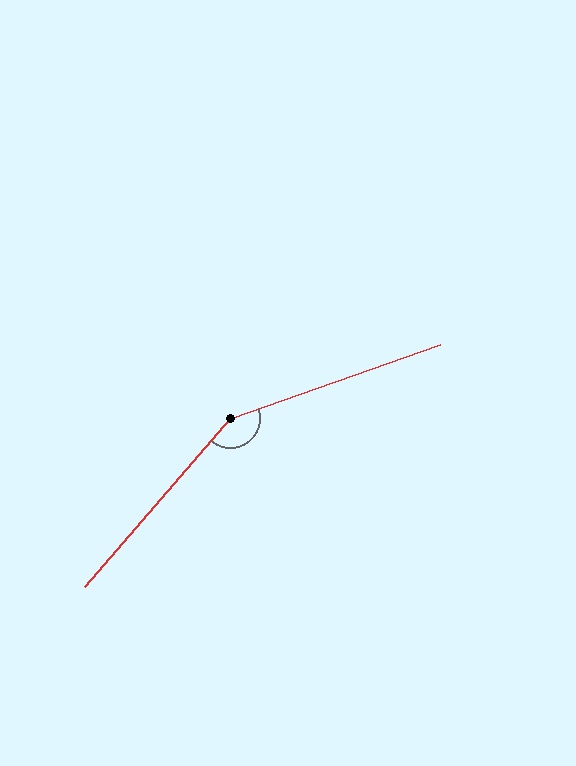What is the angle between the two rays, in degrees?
Approximately 150 degrees.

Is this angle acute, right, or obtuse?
It is obtuse.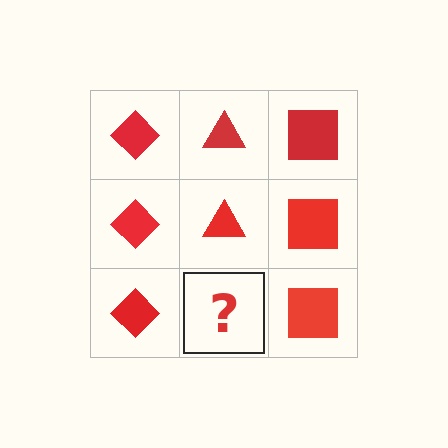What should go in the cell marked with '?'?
The missing cell should contain a red triangle.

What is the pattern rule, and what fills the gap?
The rule is that each column has a consistent shape. The gap should be filled with a red triangle.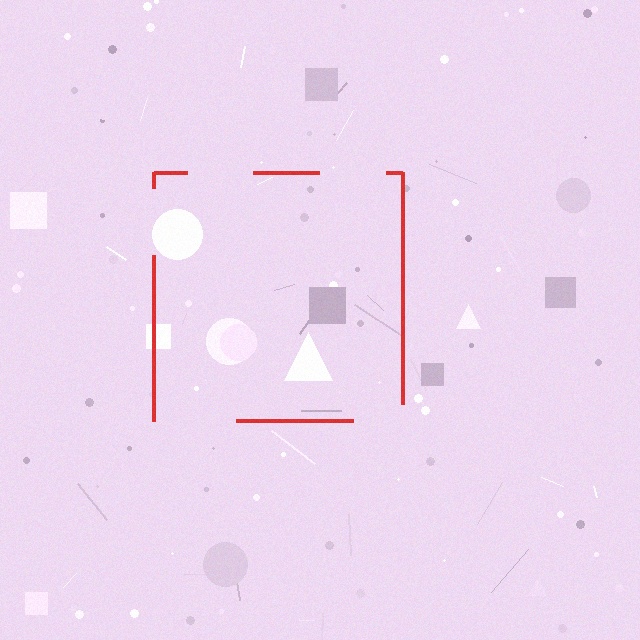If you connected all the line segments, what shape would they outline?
They would outline a square.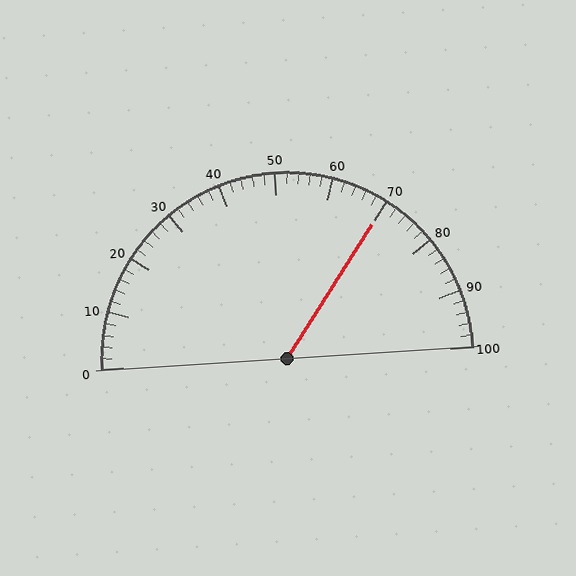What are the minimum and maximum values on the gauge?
The gauge ranges from 0 to 100.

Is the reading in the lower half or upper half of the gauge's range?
The reading is in the upper half of the range (0 to 100).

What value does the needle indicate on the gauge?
The needle indicates approximately 70.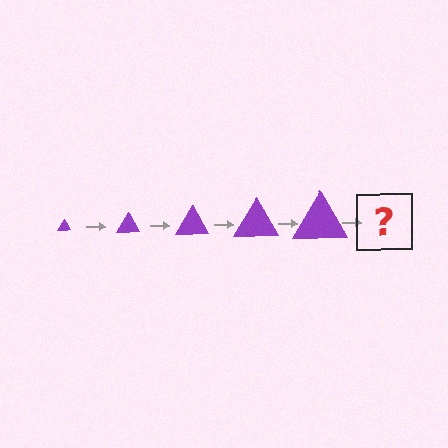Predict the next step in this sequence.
The next step is a purple triangle, larger than the previous one.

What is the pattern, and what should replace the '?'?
The pattern is that the triangle gets progressively larger each step. The '?' should be a purple triangle, larger than the previous one.